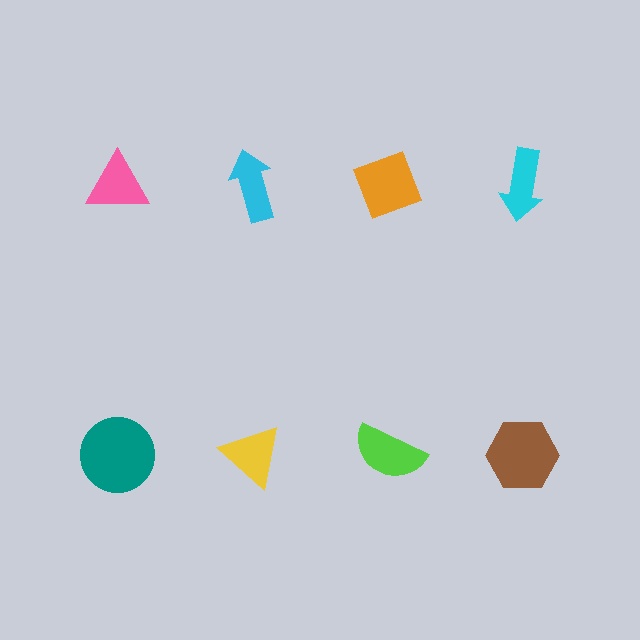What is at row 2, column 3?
A lime semicircle.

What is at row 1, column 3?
An orange diamond.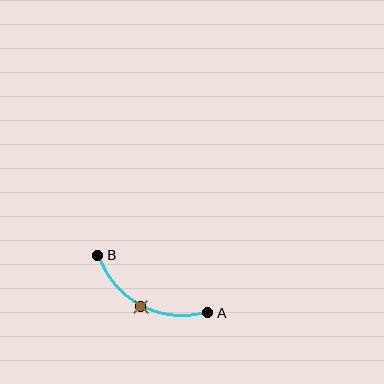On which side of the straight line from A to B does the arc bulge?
The arc bulges below the straight line connecting A and B.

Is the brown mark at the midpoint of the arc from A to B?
Yes. The brown mark lies on the arc at equal arc-length from both A and B — it is the arc midpoint.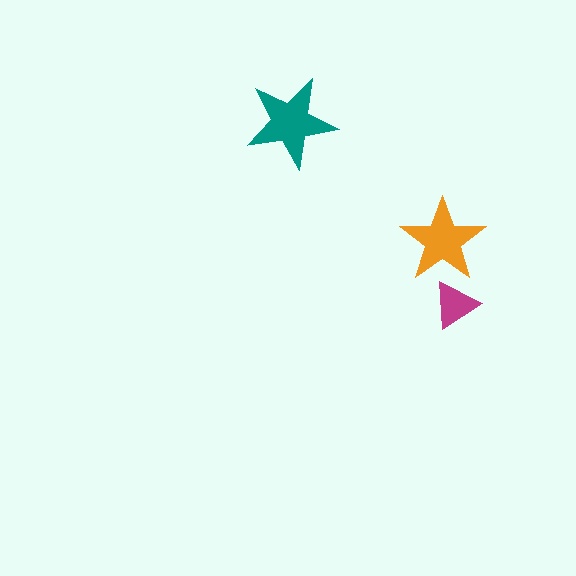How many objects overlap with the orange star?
1 object overlaps with the orange star.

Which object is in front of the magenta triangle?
The orange star is in front of the magenta triangle.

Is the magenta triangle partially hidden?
Yes, it is partially covered by another shape.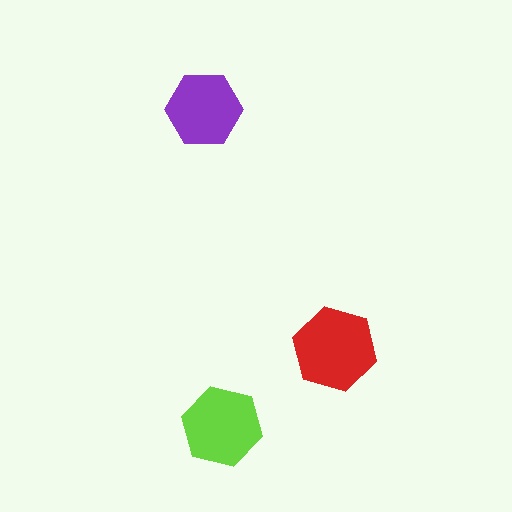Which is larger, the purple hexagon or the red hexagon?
The red one.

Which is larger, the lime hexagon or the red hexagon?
The red one.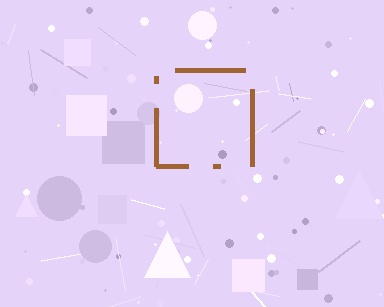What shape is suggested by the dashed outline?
The dashed outline suggests a square.